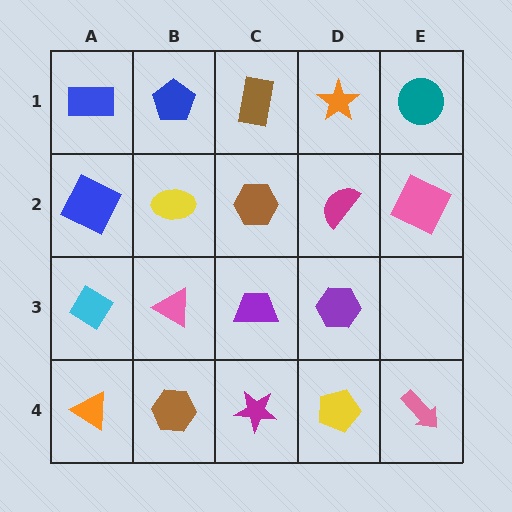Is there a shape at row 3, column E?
No, that cell is empty.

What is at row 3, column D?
A purple hexagon.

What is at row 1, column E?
A teal circle.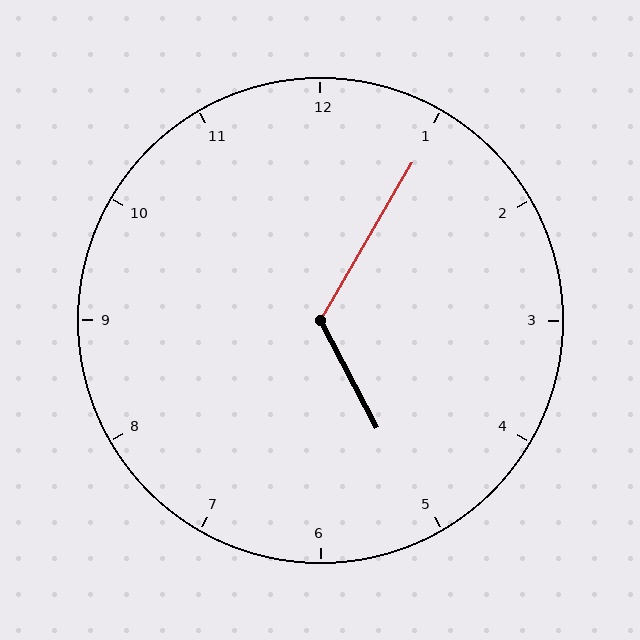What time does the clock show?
5:05.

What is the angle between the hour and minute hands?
Approximately 122 degrees.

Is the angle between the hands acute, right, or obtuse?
It is obtuse.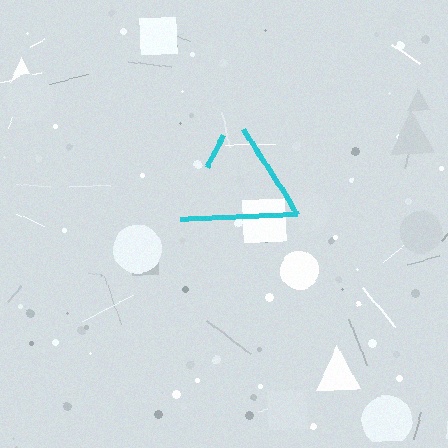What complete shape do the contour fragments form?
The contour fragments form a triangle.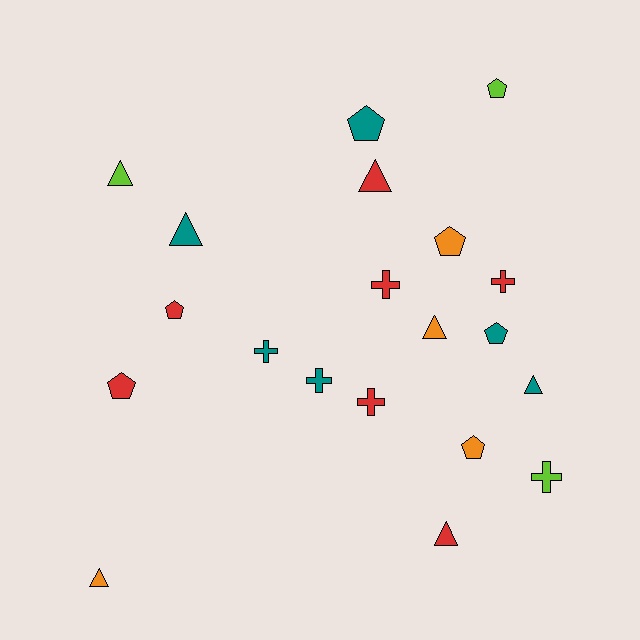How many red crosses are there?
There are 3 red crosses.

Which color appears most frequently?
Red, with 7 objects.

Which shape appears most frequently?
Triangle, with 7 objects.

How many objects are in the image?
There are 20 objects.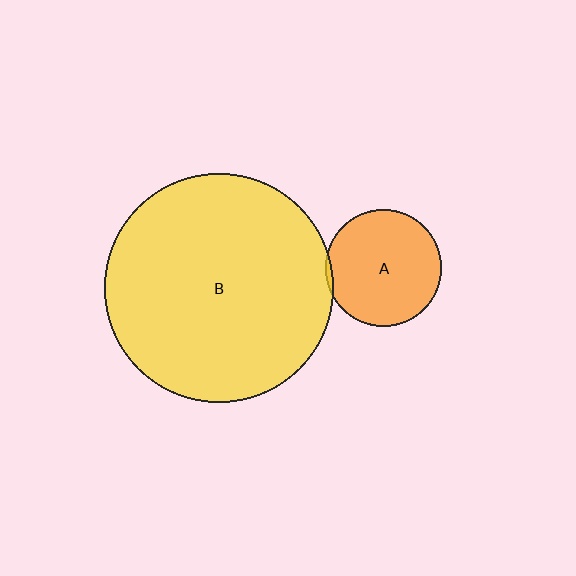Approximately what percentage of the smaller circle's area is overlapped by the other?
Approximately 5%.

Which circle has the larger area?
Circle B (yellow).